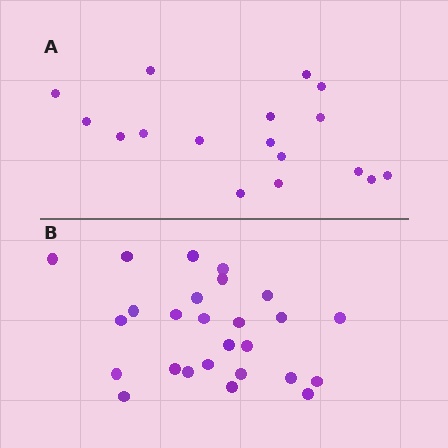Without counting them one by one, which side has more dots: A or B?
Region B (the bottom region) has more dots.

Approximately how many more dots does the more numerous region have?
Region B has roughly 8 or so more dots than region A.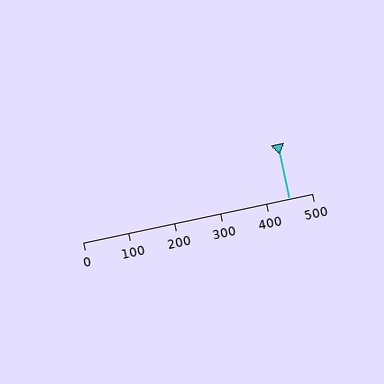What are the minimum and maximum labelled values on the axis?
The axis runs from 0 to 500.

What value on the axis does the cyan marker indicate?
The marker indicates approximately 450.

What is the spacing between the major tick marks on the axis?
The major ticks are spaced 100 apart.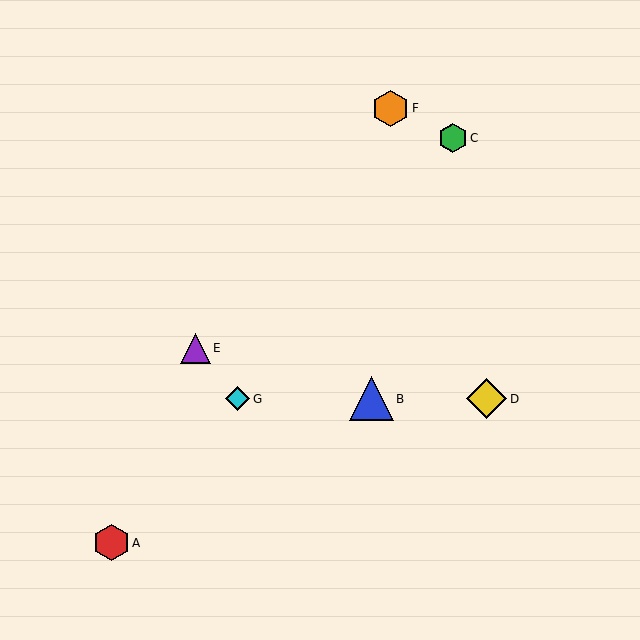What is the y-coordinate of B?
Object B is at y≈399.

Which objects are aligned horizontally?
Objects B, D, G are aligned horizontally.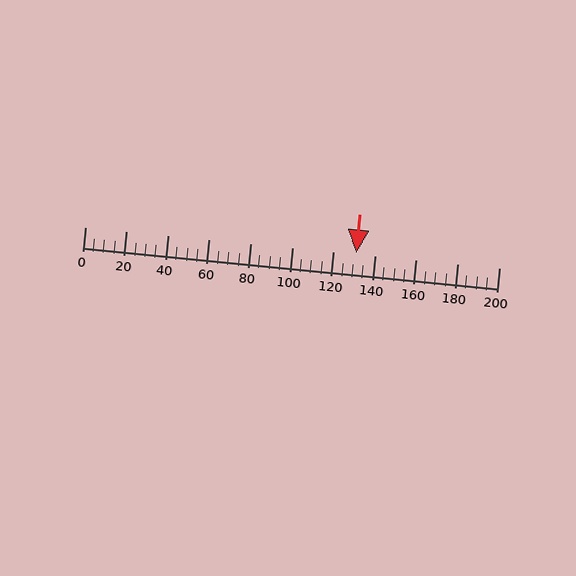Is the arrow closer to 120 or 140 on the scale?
The arrow is closer to 140.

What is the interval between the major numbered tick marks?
The major tick marks are spaced 20 units apart.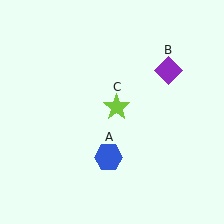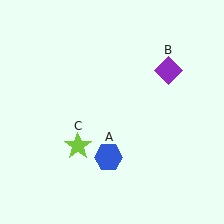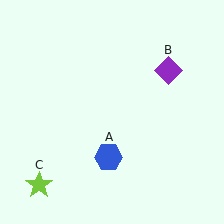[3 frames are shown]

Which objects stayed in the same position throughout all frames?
Blue hexagon (object A) and purple diamond (object B) remained stationary.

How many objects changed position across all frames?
1 object changed position: lime star (object C).